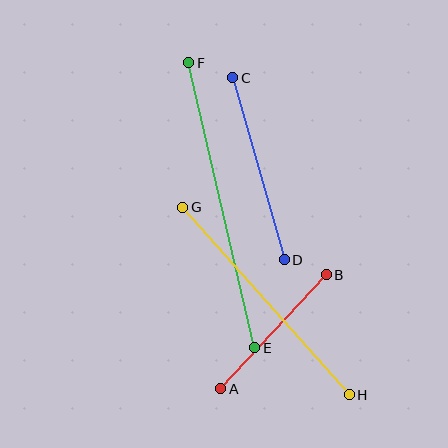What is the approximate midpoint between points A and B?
The midpoint is at approximately (274, 332) pixels.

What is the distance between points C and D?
The distance is approximately 189 pixels.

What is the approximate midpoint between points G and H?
The midpoint is at approximately (266, 301) pixels.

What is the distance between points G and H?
The distance is approximately 251 pixels.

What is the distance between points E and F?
The distance is approximately 292 pixels.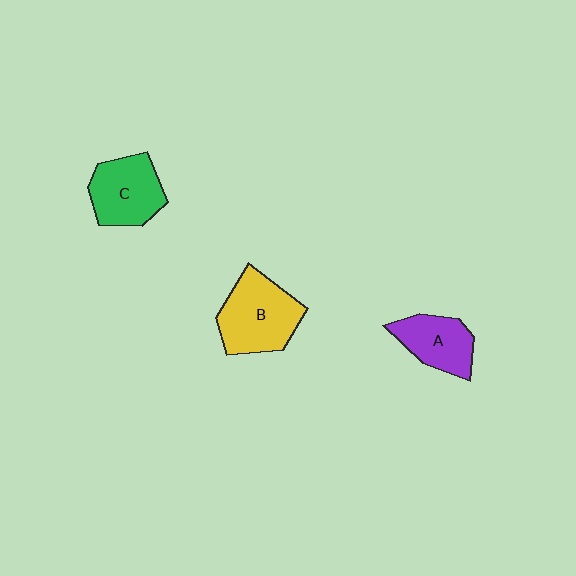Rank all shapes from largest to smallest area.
From largest to smallest: B (yellow), C (green), A (purple).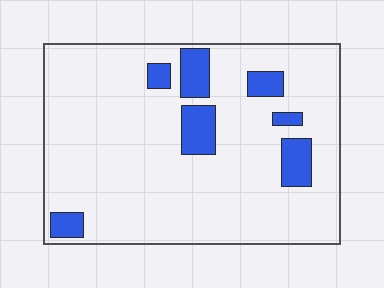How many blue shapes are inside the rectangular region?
7.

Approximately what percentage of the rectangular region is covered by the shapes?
Approximately 15%.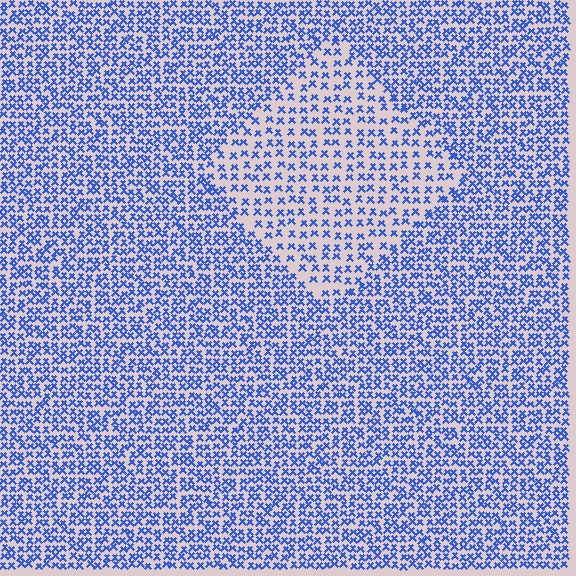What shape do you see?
I see a diamond.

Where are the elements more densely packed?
The elements are more densely packed outside the diamond boundary.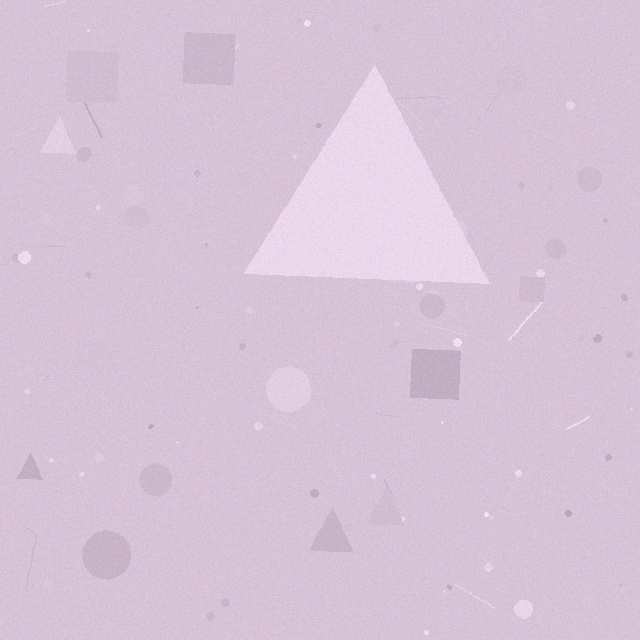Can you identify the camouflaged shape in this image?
The camouflaged shape is a triangle.